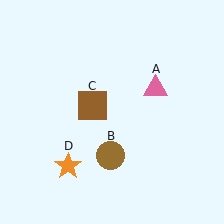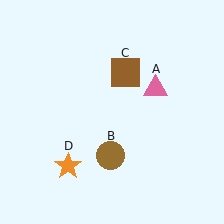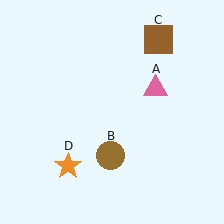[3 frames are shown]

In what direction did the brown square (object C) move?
The brown square (object C) moved up and to the right.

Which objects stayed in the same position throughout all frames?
Pink triangle (object A) and brown circle (object B) and orange star (object D) remained stationary.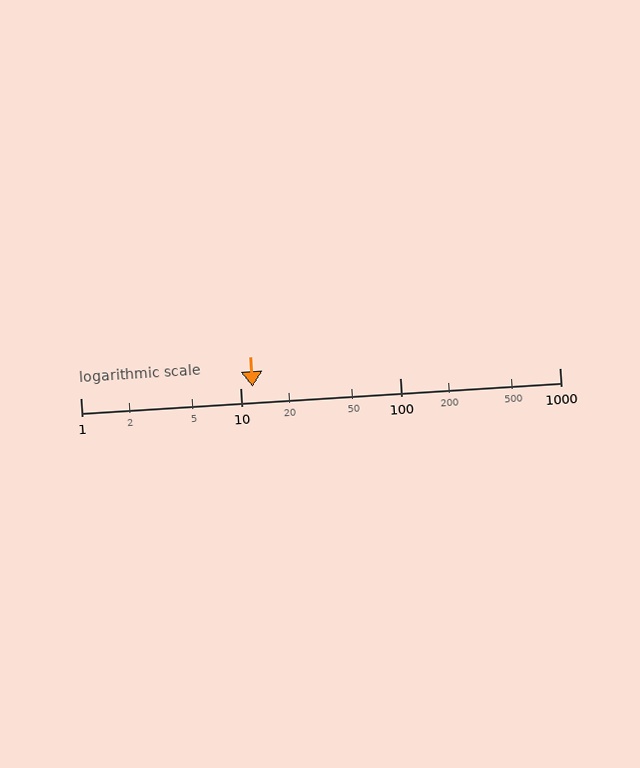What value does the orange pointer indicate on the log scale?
The pointer indicates approximately 12.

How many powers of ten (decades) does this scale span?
The scale spans 3 decades, from 1 to 1000.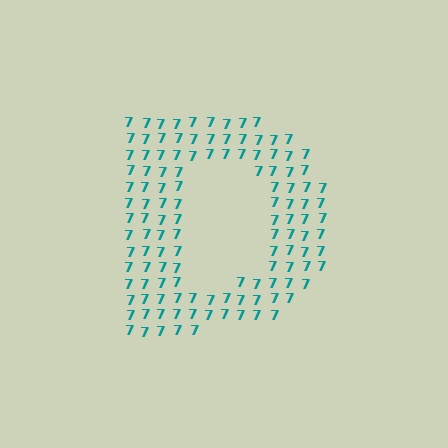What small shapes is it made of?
It is made of small digit 7's.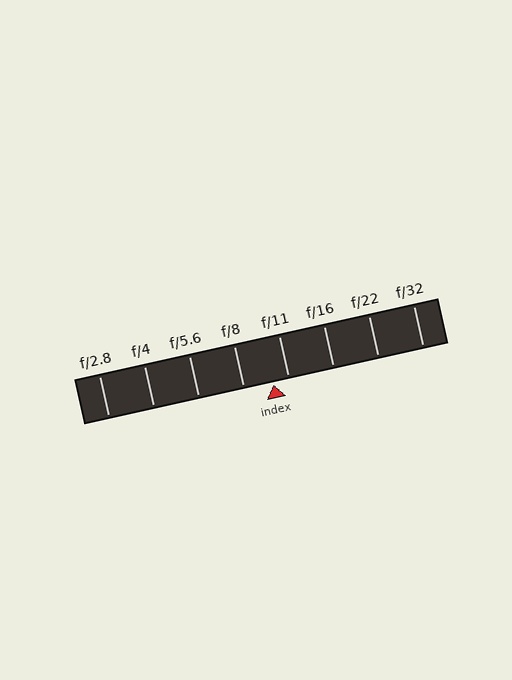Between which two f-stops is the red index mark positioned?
The index mark is between f/8 and f/11.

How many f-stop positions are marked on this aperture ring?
There are 8 f-stop positions marked.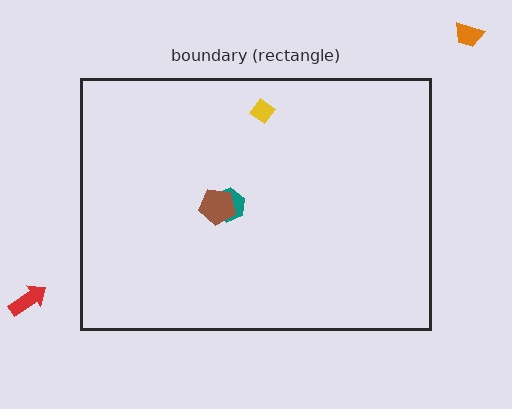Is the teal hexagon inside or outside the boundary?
Inside.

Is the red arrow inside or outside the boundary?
Outside.